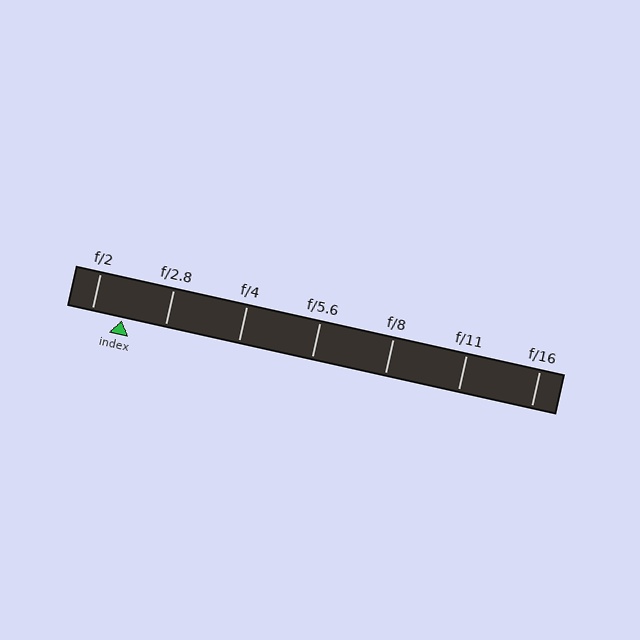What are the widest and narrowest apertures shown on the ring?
The widest aperture shown is f/2 and the narrowest is f/16.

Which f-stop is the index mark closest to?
The index mark is closest to f/2.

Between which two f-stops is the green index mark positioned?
The index mark is between f/2 and f/2.8.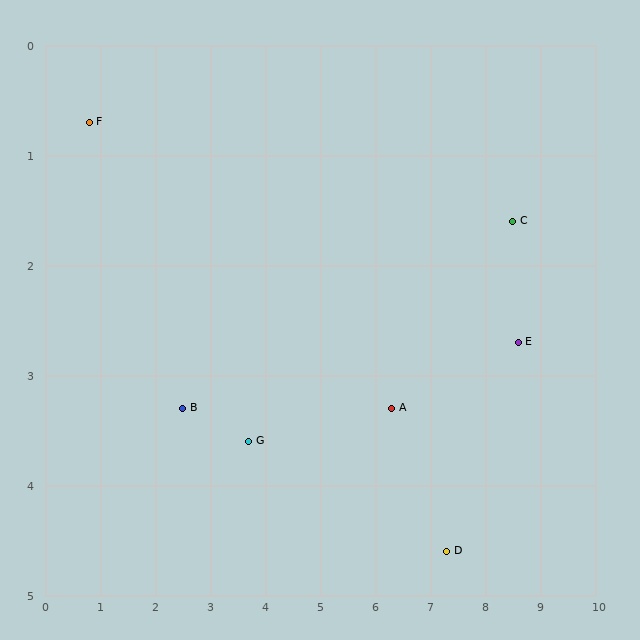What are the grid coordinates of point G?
Point G is at approximately (3.7, 3.6).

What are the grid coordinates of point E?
Point E is at approximately (8.6, 2.7).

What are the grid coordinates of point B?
Point B is at approximately (2.5, 3.3).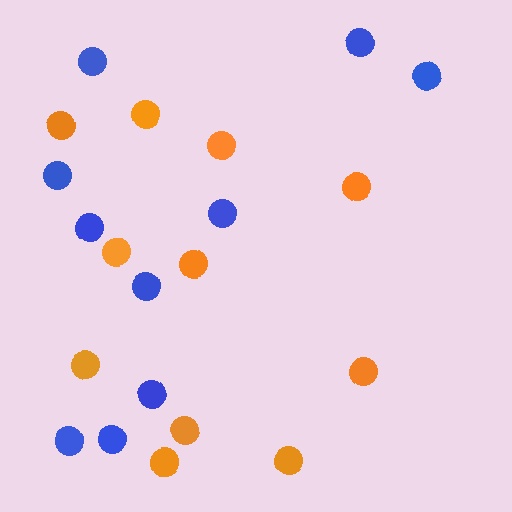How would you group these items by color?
There are 2 groups: one group of blue circles (10) and one group of orange circles (11).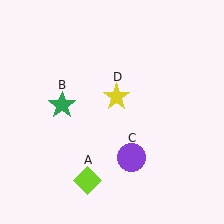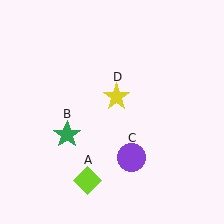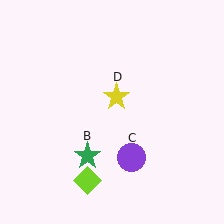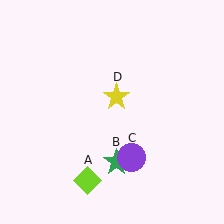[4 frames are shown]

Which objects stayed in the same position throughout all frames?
Lime diamond (object A) and purple circle (object C) and yellow star (object D) remained stationary.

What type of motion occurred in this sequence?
The green star (object B) rotated counterclockwise around the center of the scene.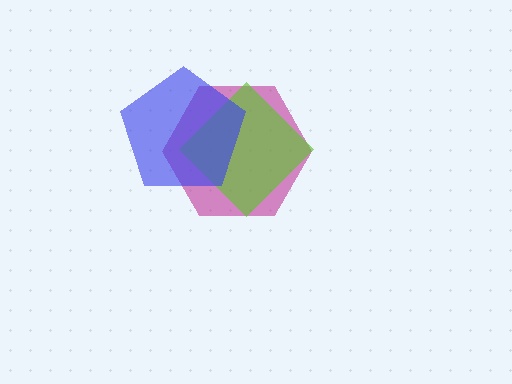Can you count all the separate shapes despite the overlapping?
Yes, there are 3 separate shapes.